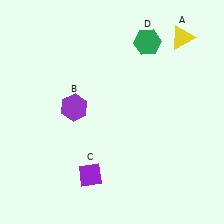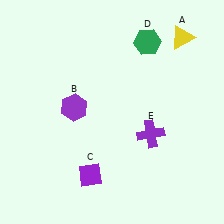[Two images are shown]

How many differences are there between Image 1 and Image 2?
There is 1 difference between the two images.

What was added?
A purple cross (E) was added in Image 2.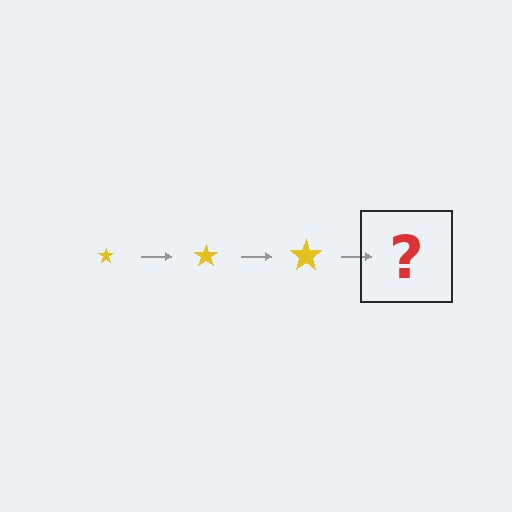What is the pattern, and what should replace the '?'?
The pattern is that the star gets progressively larger each step. The '?' should be a yellow star, larger than the previous one.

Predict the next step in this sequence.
The next step is a yellow star, larger than the previous one.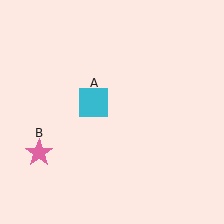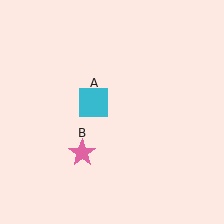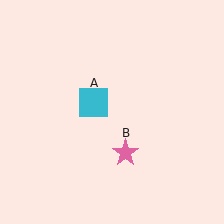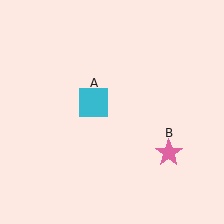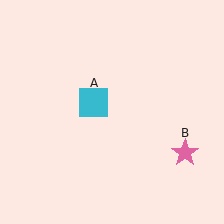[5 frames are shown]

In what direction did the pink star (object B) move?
The pink star (object B) moved right.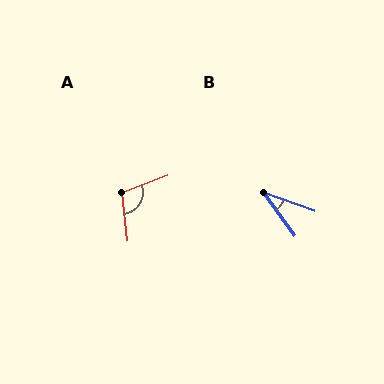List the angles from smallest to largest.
B (34°), A (104°).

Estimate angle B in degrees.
Approximately 34 degrees.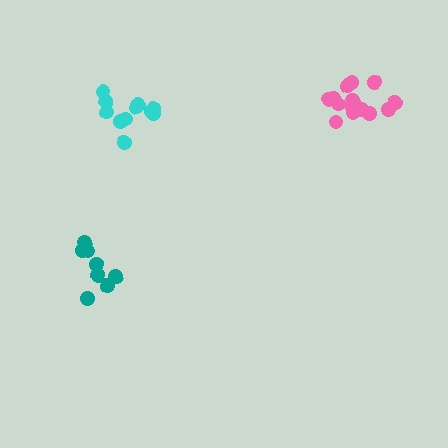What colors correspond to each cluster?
The clusters are colored: pink, teal, cyan.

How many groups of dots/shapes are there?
There are 3 groups.